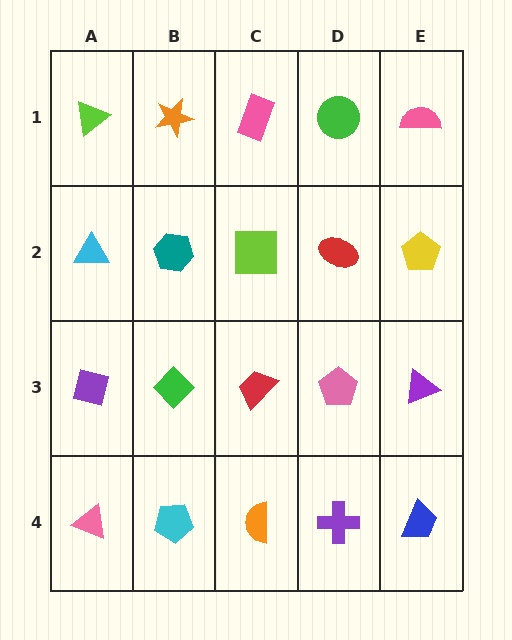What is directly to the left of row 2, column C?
A teal hexagon.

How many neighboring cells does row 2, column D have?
4.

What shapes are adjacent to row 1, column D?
A red ellipse (row 2, column D), a pink rectangle (row 1, column C), a pink semicircle (row 1, column E).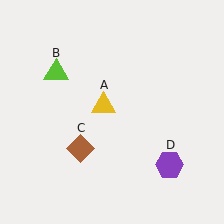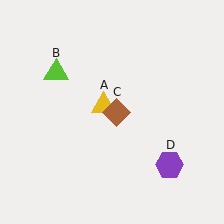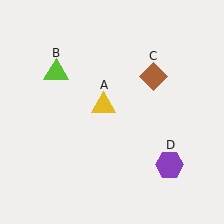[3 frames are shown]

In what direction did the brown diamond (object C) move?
The brown diamond (object C) moved up and to the right.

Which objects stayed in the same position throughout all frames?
Yellow triangle (object A) and lime triangle (object B) and purple hexagon (object D) remained stationary.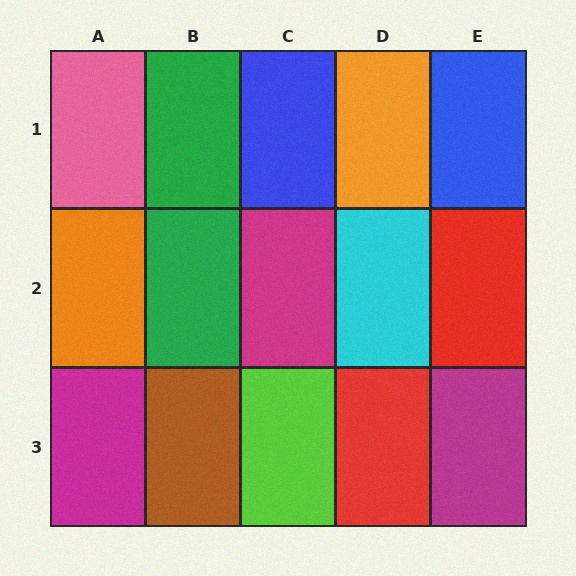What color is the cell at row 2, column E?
Red.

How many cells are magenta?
3 cells are magenta.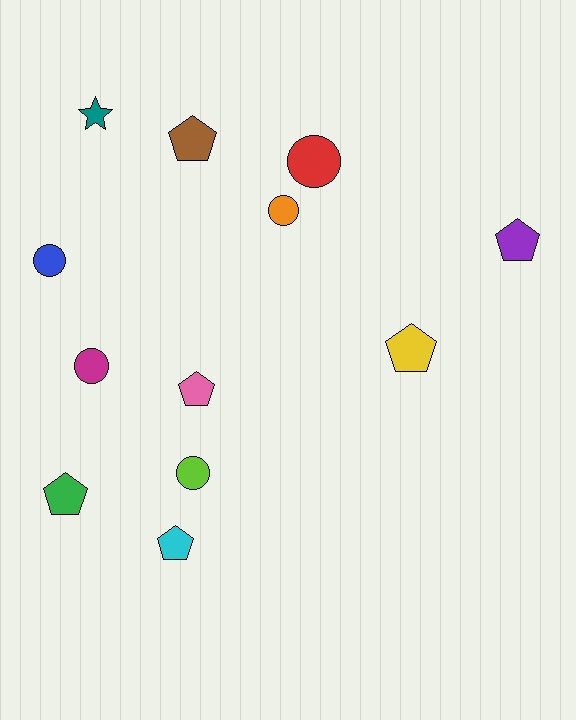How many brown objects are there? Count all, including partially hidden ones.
There is 1 brown object.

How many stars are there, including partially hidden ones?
There is 1 star.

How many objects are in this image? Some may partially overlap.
There are 12 objects.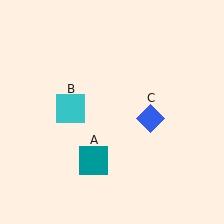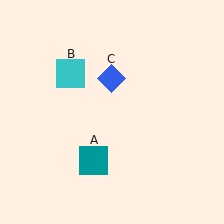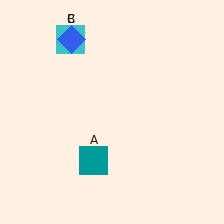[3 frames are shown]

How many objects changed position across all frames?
2 objects changed position: cyan square (object B), blue diamond (object C).